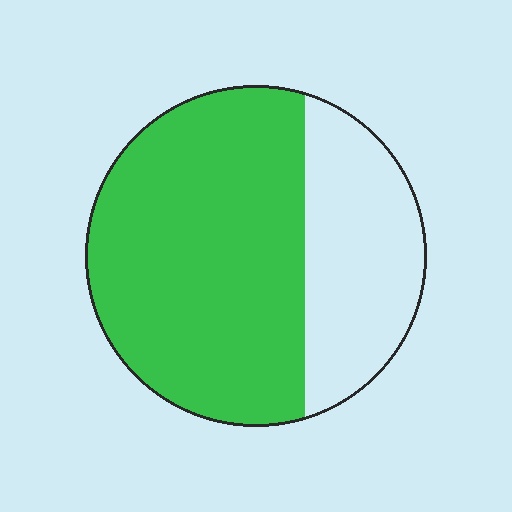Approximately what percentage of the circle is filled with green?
Approximately 70%.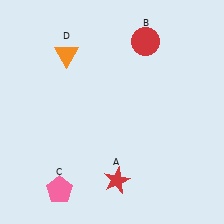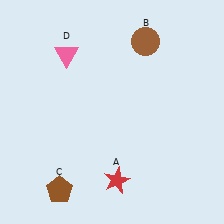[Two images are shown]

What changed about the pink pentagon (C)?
In Image 1, C is pink. In Image 2, it changed to brown.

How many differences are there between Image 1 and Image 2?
There are 3 differences between the two images.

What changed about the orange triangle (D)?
In Image 1, D is orange. In Image 2, it changed to pink.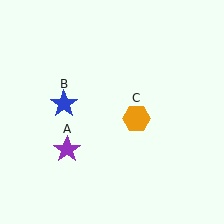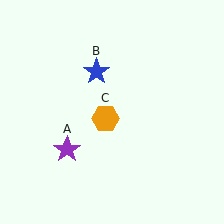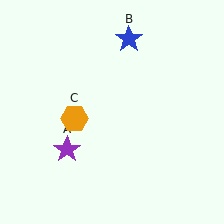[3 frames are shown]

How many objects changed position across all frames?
2 objects changed position: blue star (object B), orange hexagon (object C).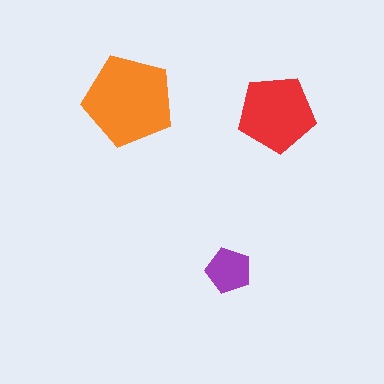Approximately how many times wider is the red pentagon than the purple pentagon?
About 1.5 times wider.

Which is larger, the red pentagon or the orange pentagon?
The orange one.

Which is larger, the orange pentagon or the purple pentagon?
The orange one.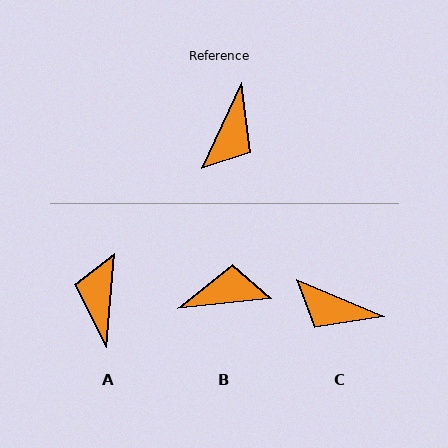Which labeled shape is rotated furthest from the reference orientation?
A, about 160 degrees away.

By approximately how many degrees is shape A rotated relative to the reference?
Approximately 160 degrees clockwise.